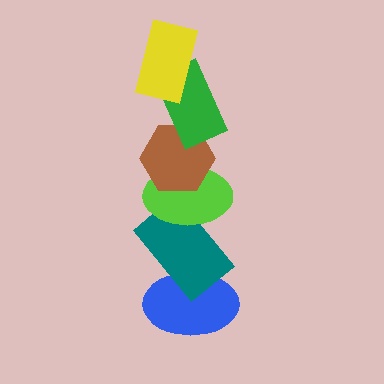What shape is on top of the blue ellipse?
The teal rectangle is on top of the blue ellipse.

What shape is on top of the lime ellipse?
The brown hexagon is on top of the lime ellipse.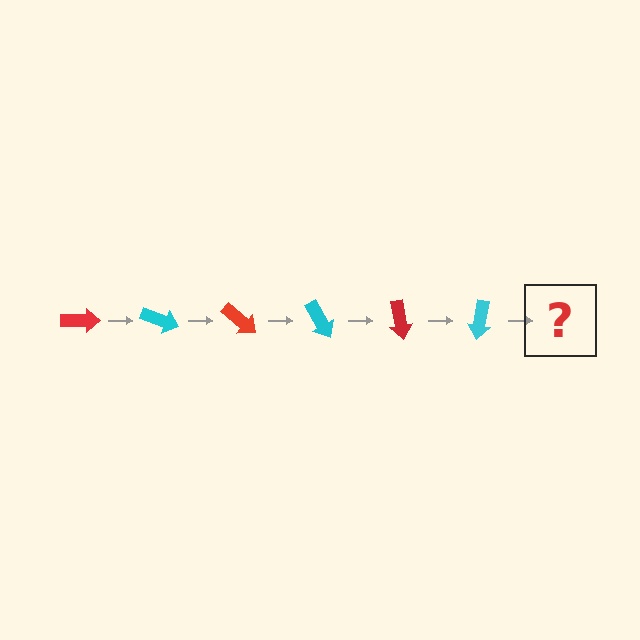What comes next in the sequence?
The next element should be a red arrow, rotated 120 degrees from the start.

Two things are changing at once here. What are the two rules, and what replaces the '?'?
The two rules are that it rotates 20 degrees each step and the color cycles through red and cyan. The '?' should be a red arrow, rotated 120 degrees from the start.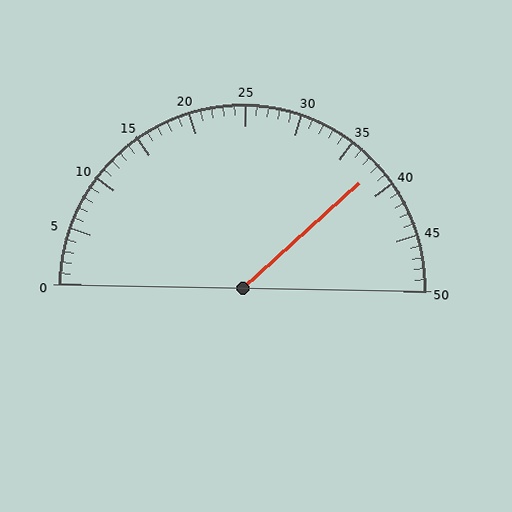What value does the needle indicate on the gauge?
The needle indicates approximately 38.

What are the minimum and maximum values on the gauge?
The gauge ranges from 0 to 50.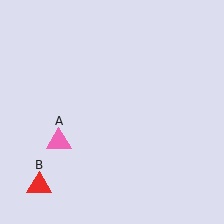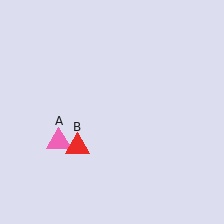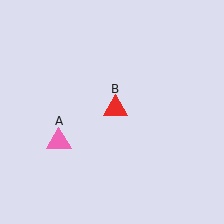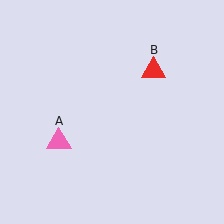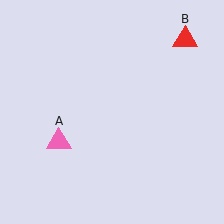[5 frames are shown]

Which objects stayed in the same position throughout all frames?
Pink triangle (object A) remained stationary.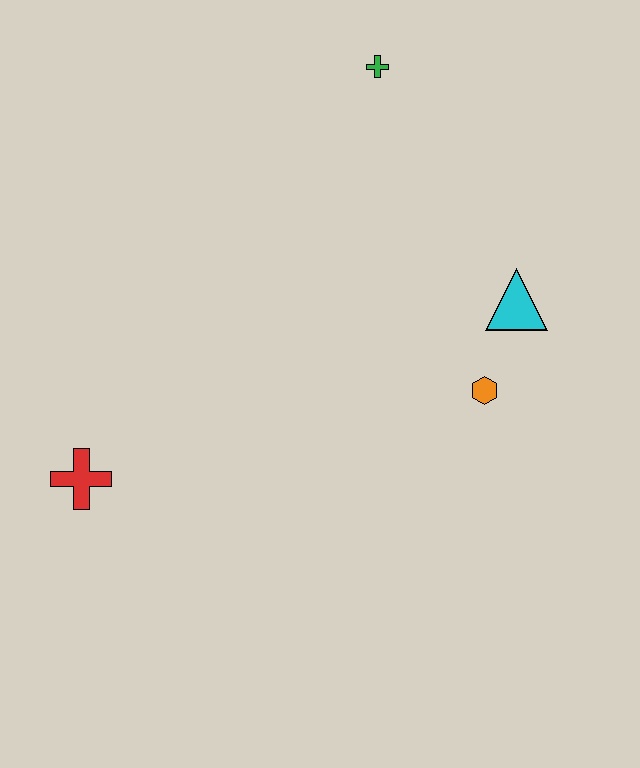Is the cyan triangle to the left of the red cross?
No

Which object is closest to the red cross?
The orange hexagon is closest to the red cross.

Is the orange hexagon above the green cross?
No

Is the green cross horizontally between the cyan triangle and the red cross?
Yes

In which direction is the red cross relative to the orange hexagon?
The red cross is to the left of the orange hexagon.